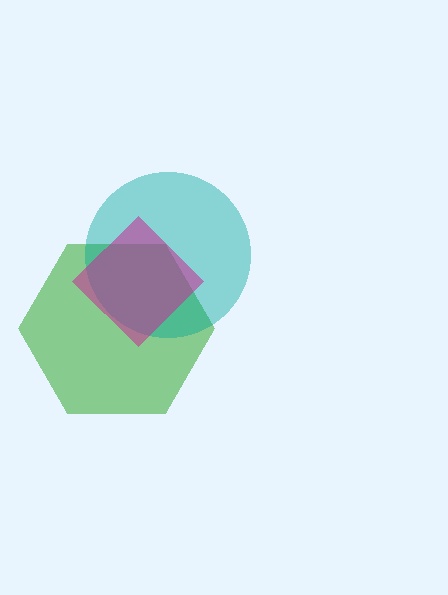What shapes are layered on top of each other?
The layered shapes are: a green hexagon, a teal circle, a magenta diamond.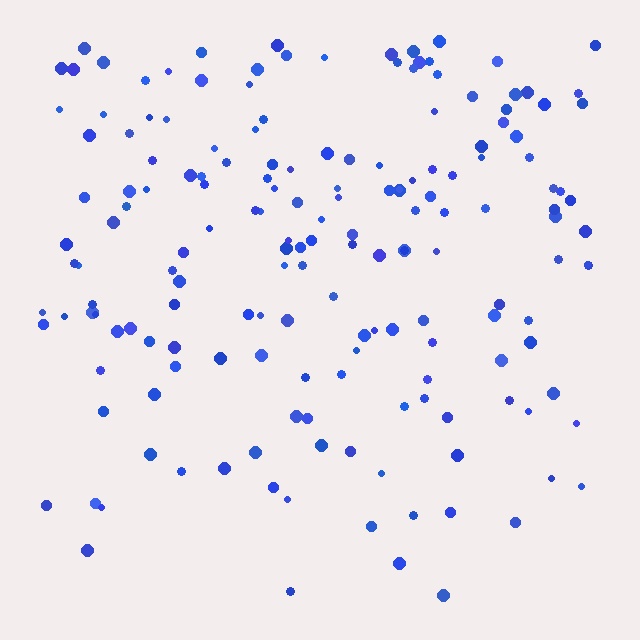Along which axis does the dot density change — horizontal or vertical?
Vertical.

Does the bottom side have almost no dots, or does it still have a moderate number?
Still a moderate number, just noticeably fewer than the top.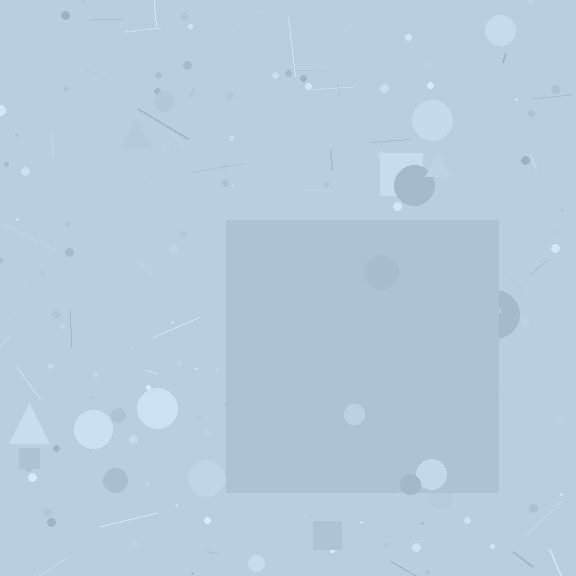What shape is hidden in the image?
A square is hidden in the image.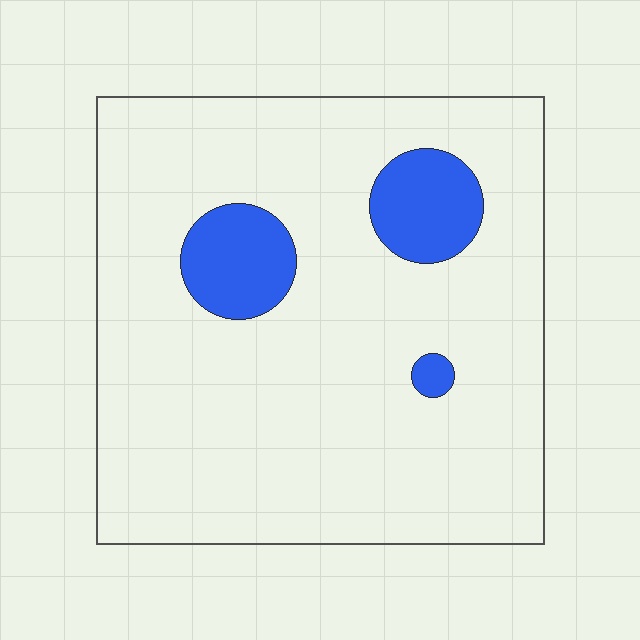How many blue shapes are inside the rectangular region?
3.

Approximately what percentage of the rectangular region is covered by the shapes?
Approximately 10%.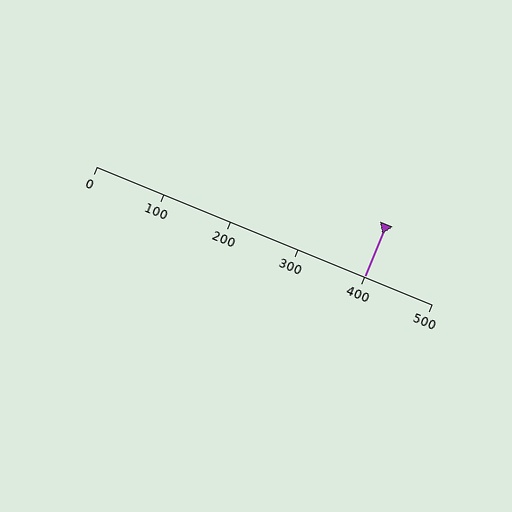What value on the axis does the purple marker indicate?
The marker indicates approximately 400.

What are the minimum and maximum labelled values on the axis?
The axis runs from 0 to 500.